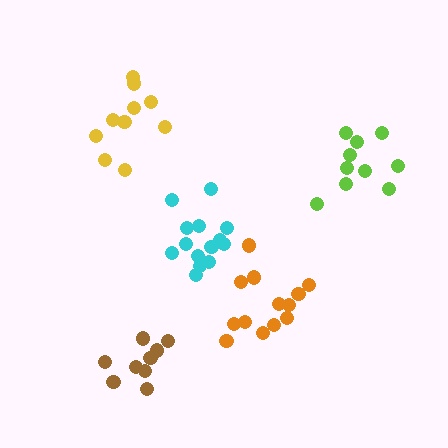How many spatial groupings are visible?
There are 5 spatial groupings.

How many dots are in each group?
Group 1: 10 dots, Group 2: 10 dots, Group 3: 9 dots, Group 4: 13 dots, Group 5: 14 dots (56 total).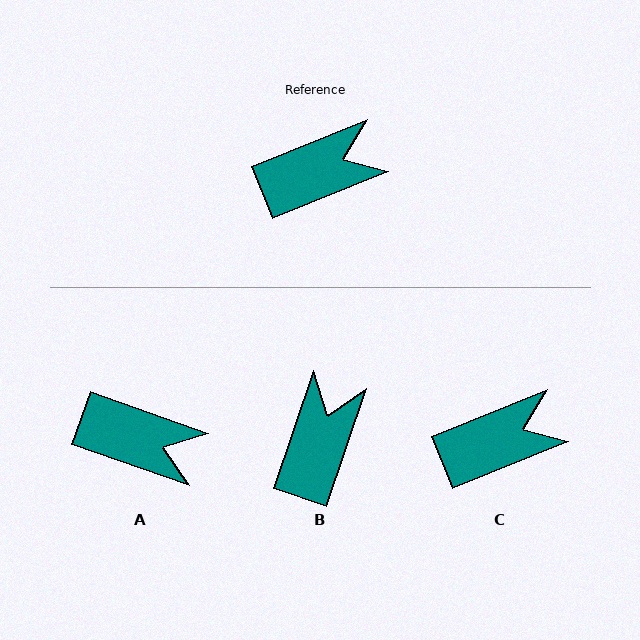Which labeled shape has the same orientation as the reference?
C.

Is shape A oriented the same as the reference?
No, it is off by about 41 degrees.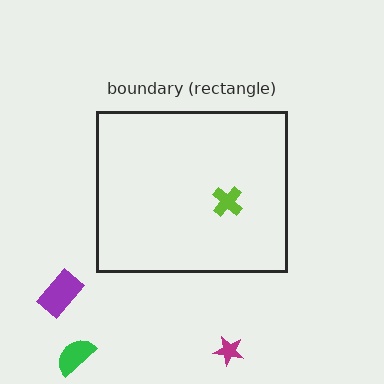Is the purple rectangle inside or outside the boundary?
Outside.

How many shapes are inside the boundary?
1 inside, 3 outside.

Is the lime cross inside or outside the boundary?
Inside.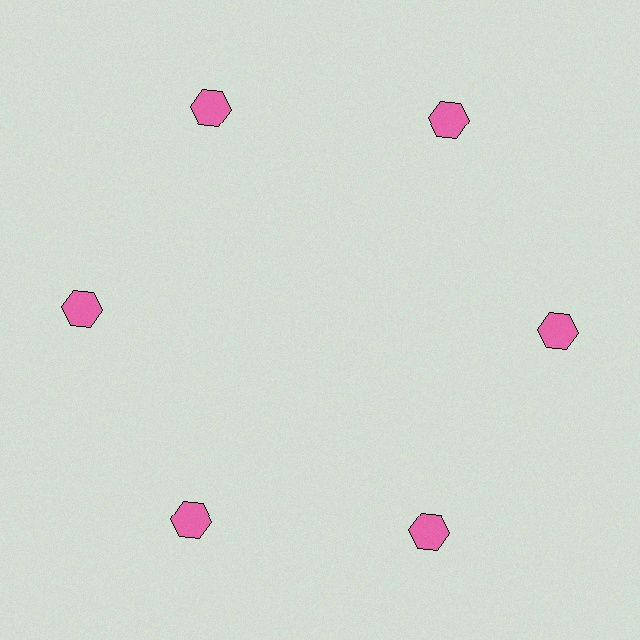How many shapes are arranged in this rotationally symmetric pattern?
There are 6 shapes, arranged in 6 groups of 1.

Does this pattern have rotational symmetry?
Yes, this pattern has 6-fold rotational symmetry. It looks the same after rotating 60 degrees around the center.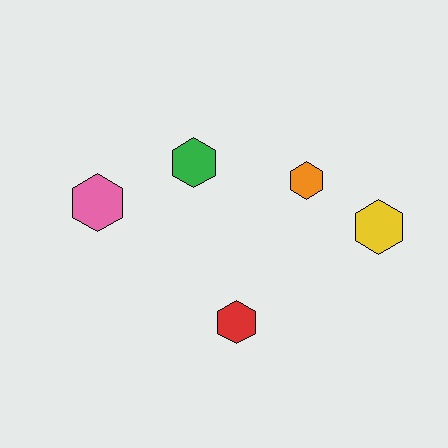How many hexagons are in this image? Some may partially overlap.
There are 5 hexagons.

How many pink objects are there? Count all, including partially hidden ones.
There is 1 pink object.